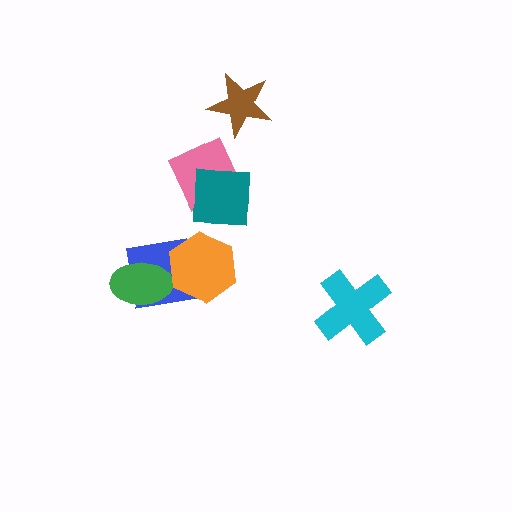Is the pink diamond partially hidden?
Yes, it is partially covered by another shape.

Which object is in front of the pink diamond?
The teal square is in front of the pink diamond.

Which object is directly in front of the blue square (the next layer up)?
The green ellipse is directly in front of the blue square.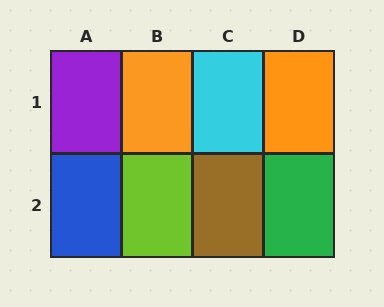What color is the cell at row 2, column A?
Blue.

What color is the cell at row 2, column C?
Brown.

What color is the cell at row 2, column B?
Lime.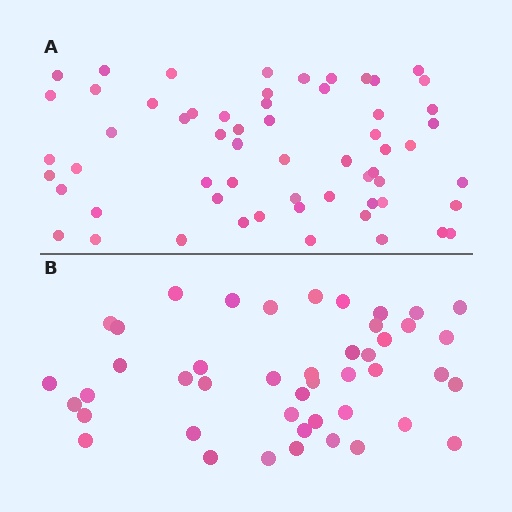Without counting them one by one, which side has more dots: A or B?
Region A (the top region) has more dots.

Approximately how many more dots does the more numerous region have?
Region A has approximately 15 more dots than region B.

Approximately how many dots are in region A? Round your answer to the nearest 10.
About 60 dots.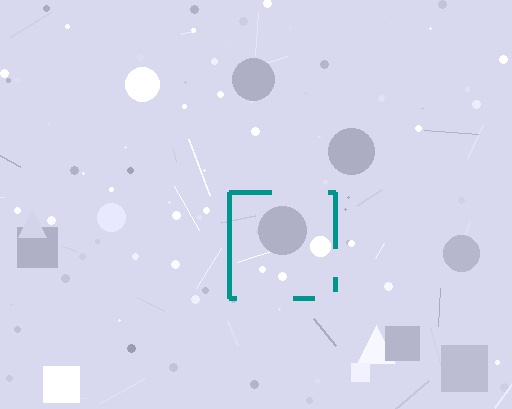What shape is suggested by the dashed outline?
The dashed outline suggests a square.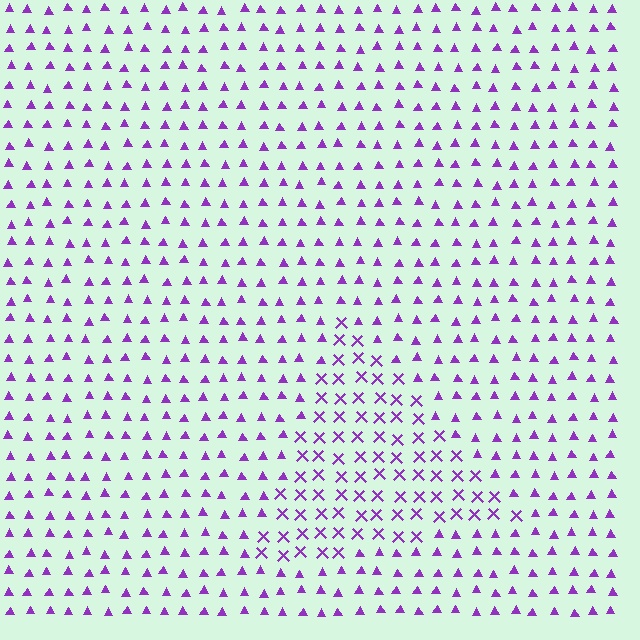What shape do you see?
I see a triangle.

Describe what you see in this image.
The image is filled with small purple elements arranged in a uniform grid. A triangle-shaped region contains X marks, while the surrounding area contains triangles. The boundary is defined purely by the change in element shape.